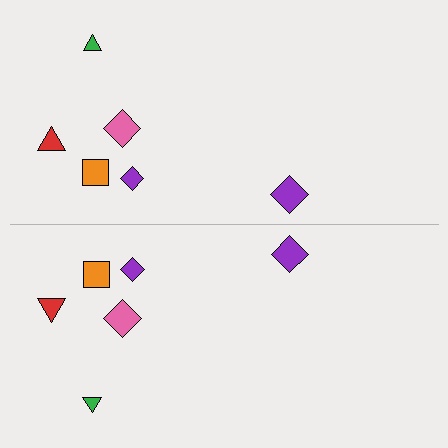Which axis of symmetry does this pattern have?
The pattern has a horizontal axis of symmetry running through the center of the image.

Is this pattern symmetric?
Yes, this pattern has bilateral (reflection) symmetry.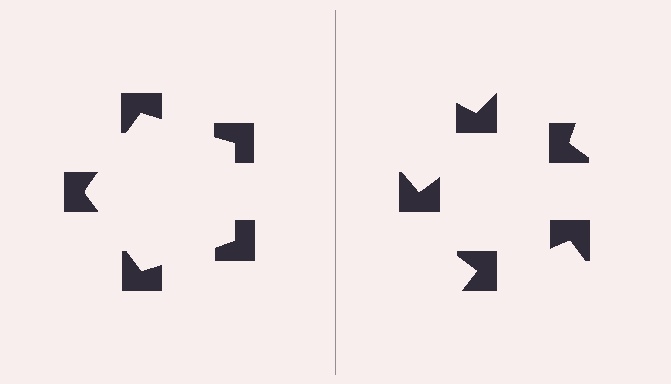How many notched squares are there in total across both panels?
10 — 5 on each side.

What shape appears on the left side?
An illusory pentagon.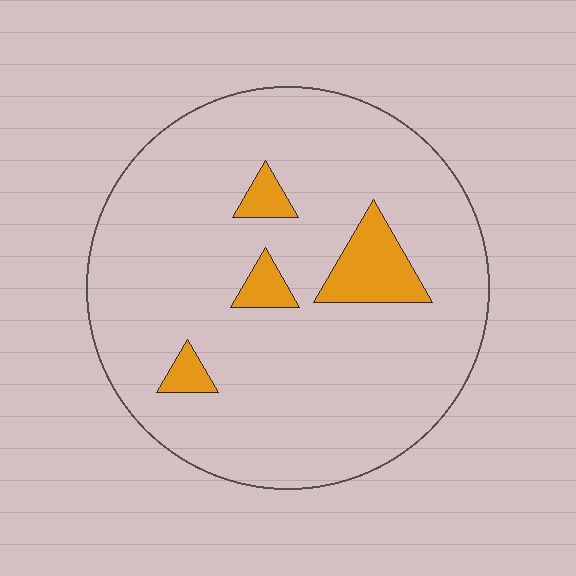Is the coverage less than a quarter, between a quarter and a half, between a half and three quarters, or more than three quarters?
Less than a quarter.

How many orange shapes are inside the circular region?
4.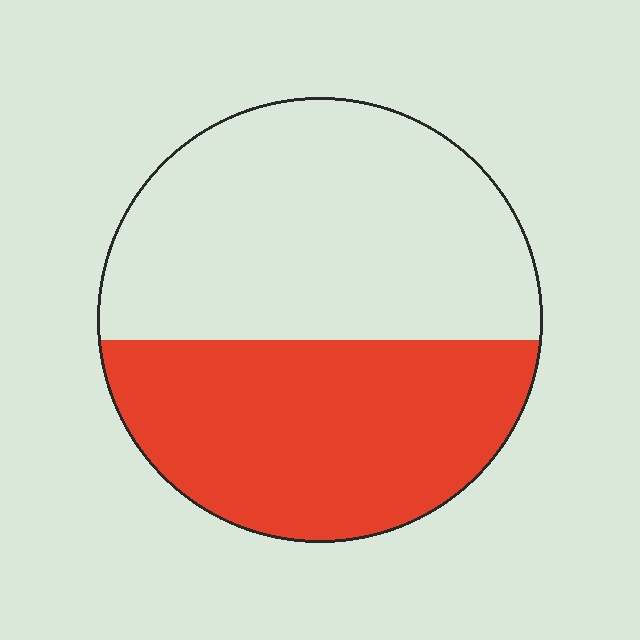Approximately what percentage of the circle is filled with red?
Approximately 45%.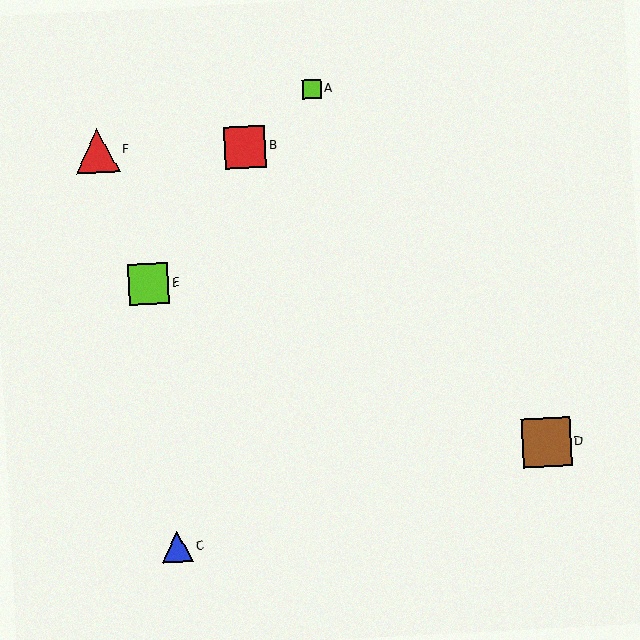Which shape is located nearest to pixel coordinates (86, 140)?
The red triangle (labeled F) at (97, 151) is nearest to that location.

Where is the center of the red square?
The center of the red square is at (245, 147).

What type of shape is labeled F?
Shape F is a red triangle.